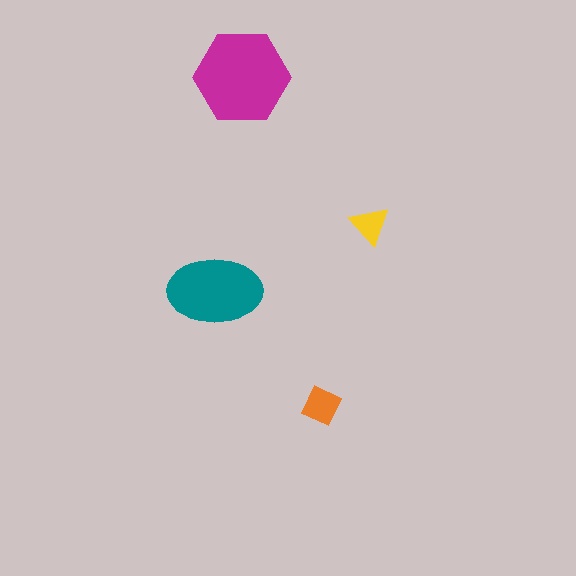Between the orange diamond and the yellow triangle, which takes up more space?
The orange diamond.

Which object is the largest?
The magenta hexagon.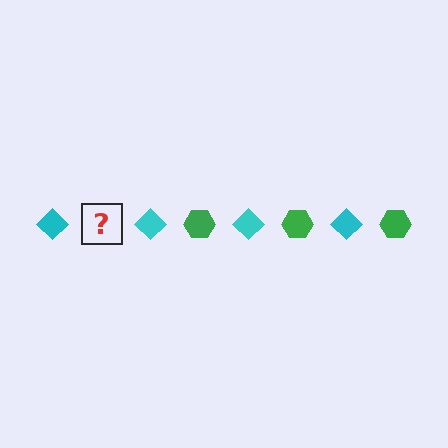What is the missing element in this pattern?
The missing element is a green hexagon.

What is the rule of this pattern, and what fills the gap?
The rule is that the pattern alternates between cyan diamond and green hexagon. The gap should be filled with a green hexagon.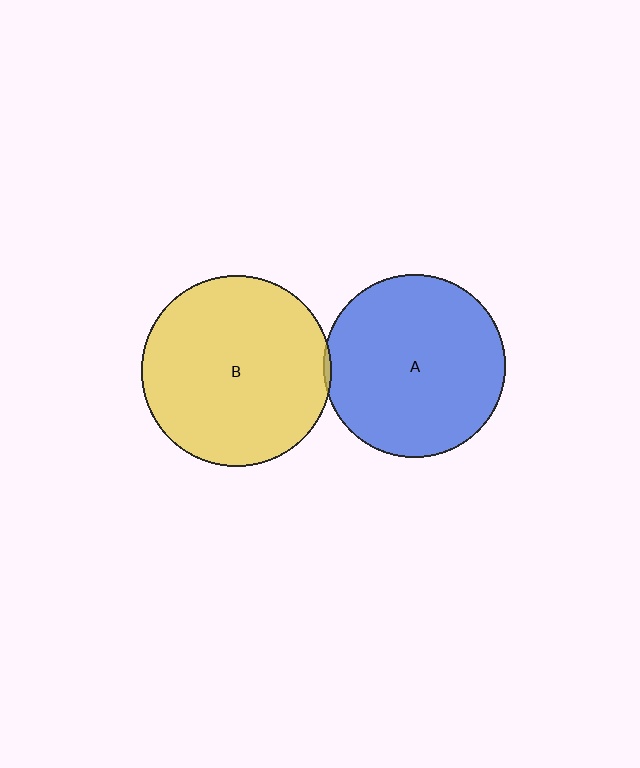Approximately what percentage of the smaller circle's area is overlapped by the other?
Approximately 5%.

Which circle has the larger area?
Circle B (yellow).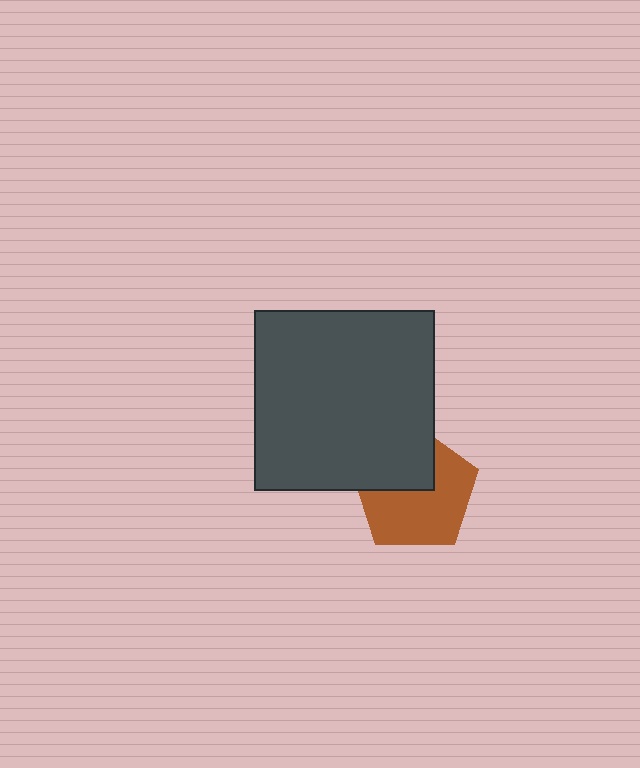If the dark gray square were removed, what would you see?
You would see the complete brown pentagon.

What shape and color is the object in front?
The object in front is a dark gray square.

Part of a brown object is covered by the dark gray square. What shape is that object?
It is a pentagon.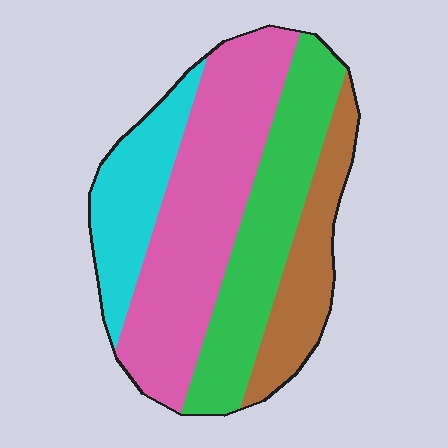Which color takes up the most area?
Pink, at roughly 40%.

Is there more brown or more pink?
Pink.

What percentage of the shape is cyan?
Cyan covers around 15% of the shape.